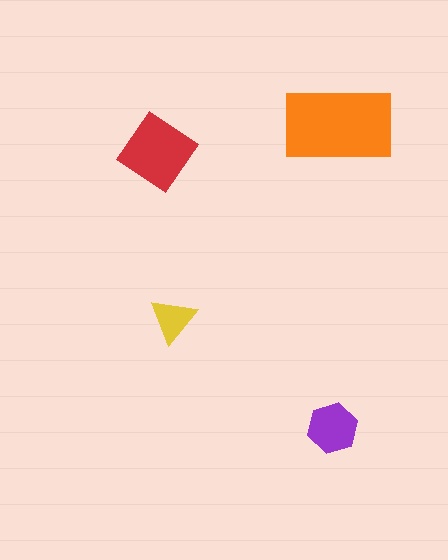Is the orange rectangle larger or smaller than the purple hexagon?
Larger.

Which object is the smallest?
The yellow triangle.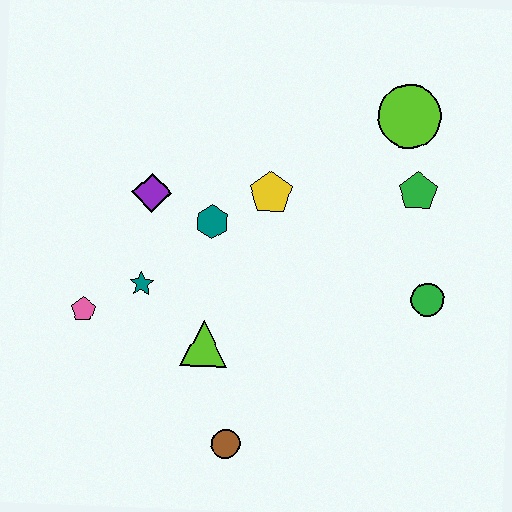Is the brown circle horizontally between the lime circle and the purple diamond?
Yes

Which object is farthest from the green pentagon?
The pink pentagon is farthest from the green pentagon.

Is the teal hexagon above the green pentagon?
No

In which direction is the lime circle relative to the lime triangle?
The lime circle is above the lime triangle.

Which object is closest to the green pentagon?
The lime circle is closest to the green pentagon.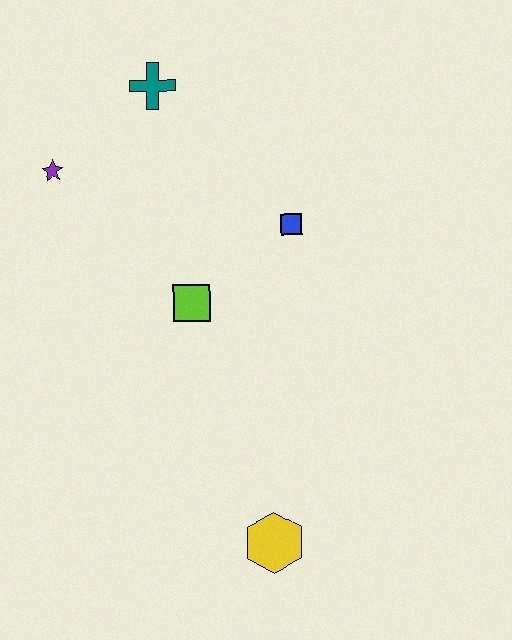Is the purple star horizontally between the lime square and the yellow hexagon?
No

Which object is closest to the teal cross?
The purple star is closest to the teal cross.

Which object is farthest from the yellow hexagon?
The teal cross is farthest from the yellow hexagon.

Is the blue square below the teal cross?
Yes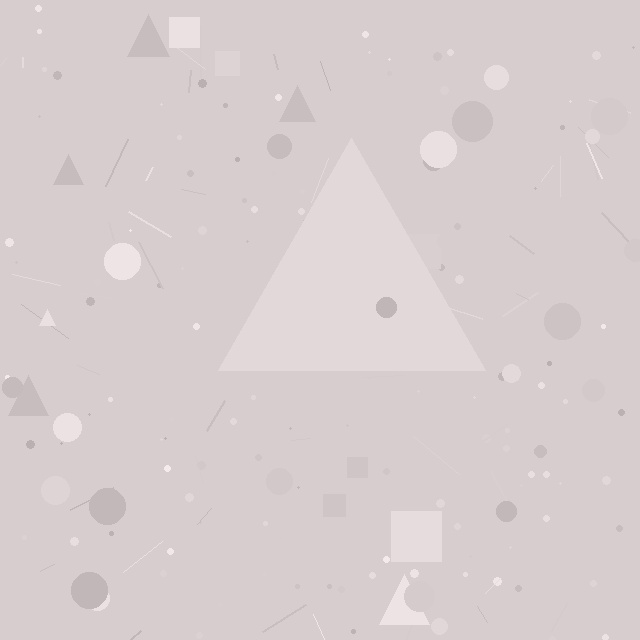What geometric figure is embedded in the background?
A triangle is embedded in the background.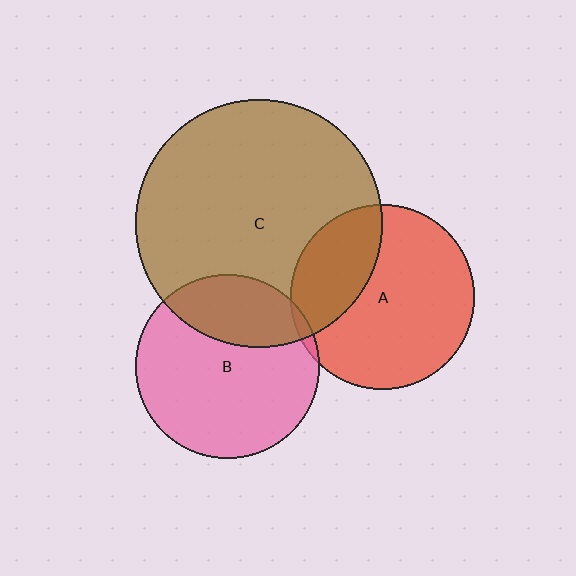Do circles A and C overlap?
Yes.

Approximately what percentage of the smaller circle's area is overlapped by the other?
Approximately 30%.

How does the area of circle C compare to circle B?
Approximately 1.8 times.